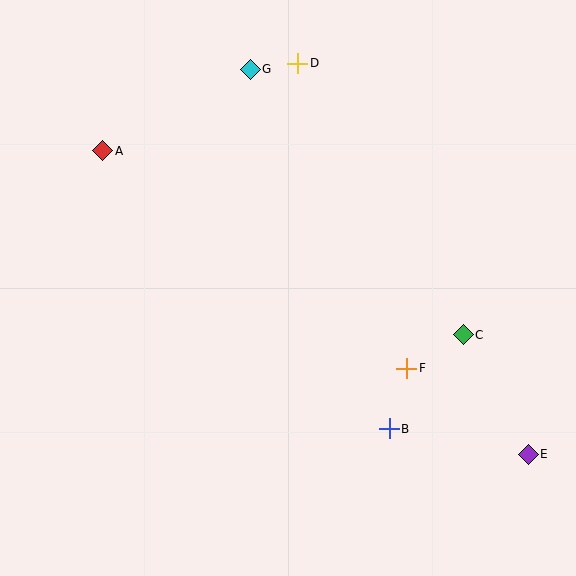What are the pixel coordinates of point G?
Point G is at (250, 69).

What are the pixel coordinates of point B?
Point B is at (389, 429).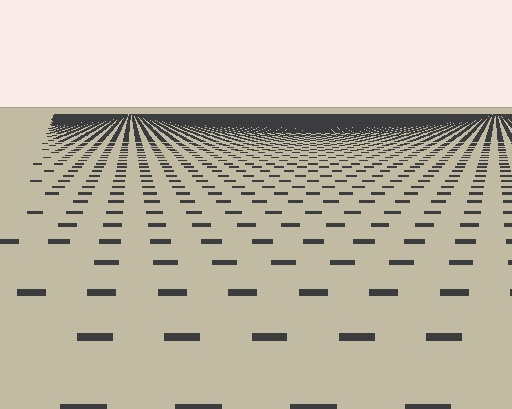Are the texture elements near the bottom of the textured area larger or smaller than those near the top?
Larger. Near the bottom, elements are closer to the viewer and appear at a bigger on-screen size.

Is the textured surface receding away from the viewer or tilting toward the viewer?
The surface is receding away from the viewer. Texture elements get smaller and denser toward the top.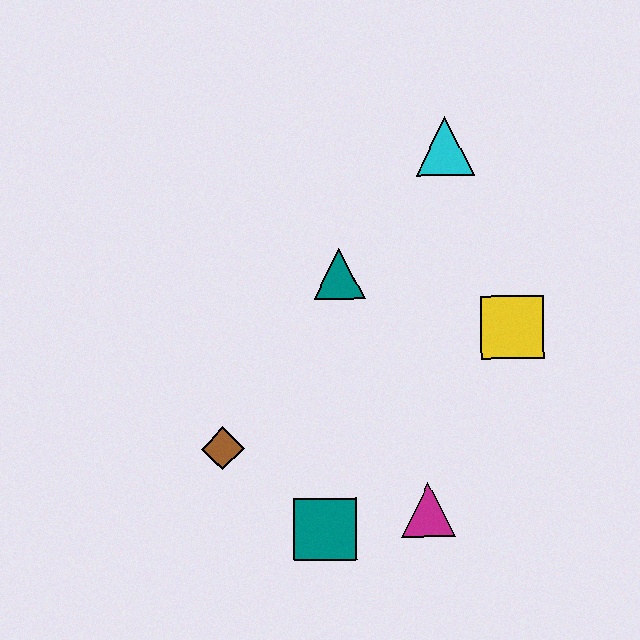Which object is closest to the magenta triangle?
The teal square is closest to the magenta triangle.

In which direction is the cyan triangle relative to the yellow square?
The cyan triangle is above the yellow square.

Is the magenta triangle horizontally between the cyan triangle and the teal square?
Yes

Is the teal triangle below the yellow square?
No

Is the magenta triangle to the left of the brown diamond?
No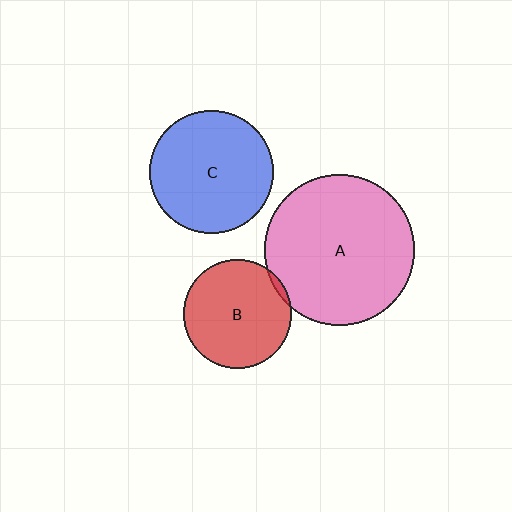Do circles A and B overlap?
Yes.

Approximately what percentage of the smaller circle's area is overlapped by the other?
Approximately 5%.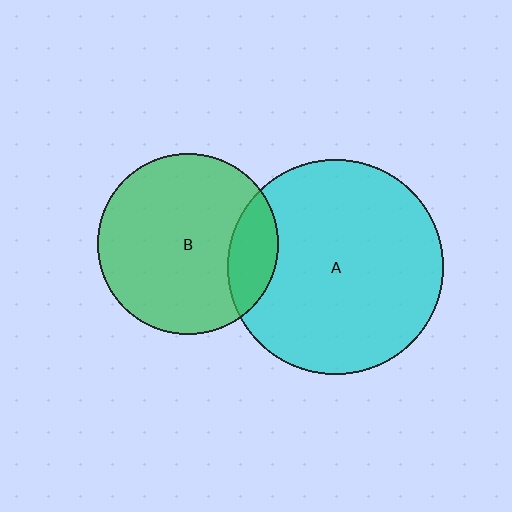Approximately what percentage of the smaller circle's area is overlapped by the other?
Approximately 15%.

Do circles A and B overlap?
Yes.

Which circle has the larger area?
Circle A (cyan).